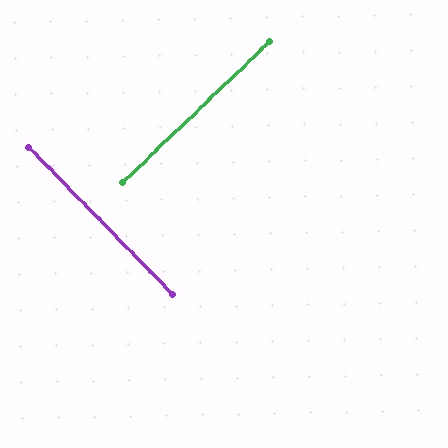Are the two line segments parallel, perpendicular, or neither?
Perpendicular — they meet at approximately 90°.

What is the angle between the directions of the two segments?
Approximately 90 degrees.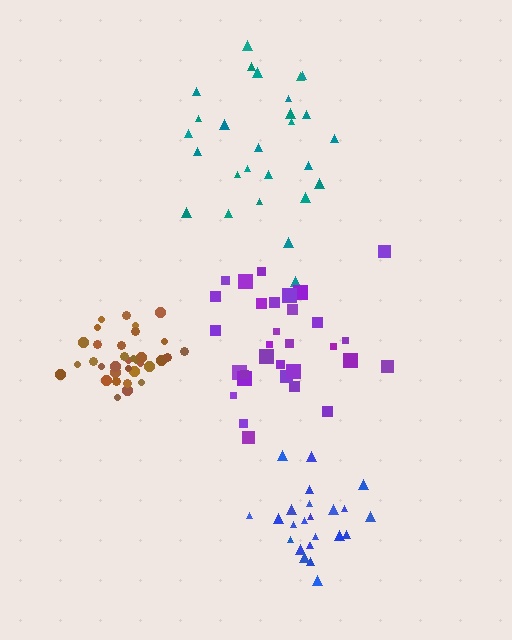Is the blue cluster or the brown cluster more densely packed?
Brown.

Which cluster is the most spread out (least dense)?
Teal.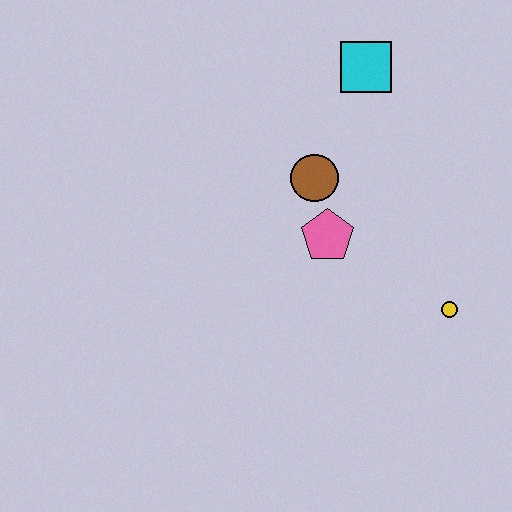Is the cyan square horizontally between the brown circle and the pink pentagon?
No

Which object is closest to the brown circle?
The pink pentagon is closest to the brown circle.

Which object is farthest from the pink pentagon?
The cyan square is farthest from the pink pentagon.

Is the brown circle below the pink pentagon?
No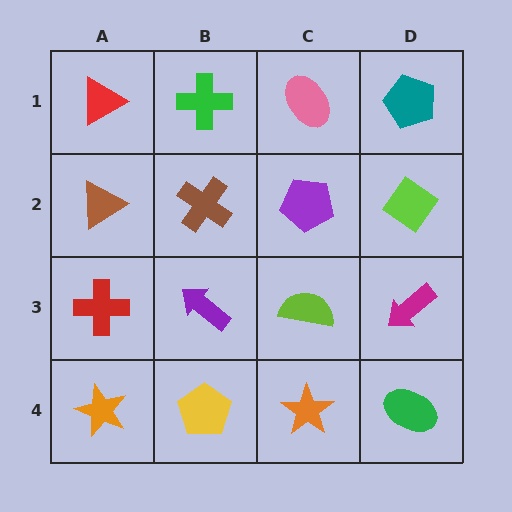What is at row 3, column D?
A magenta arrow.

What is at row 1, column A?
A red triangle.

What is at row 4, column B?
A yellow pentagon.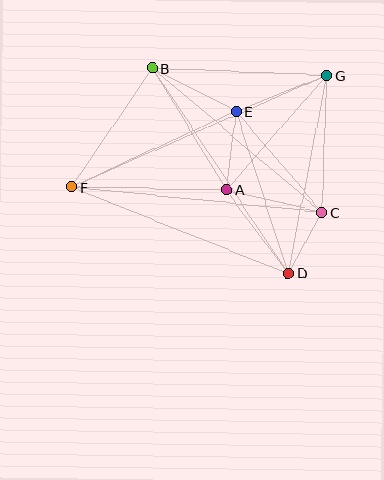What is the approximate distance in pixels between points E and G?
The distance between E and G is approximately 98 pixels.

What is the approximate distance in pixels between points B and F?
The distance between B and F is approximately 144 pixels.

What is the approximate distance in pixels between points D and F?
The distance between D and F is approximately 234 pixels.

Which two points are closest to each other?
Points C and D are closest to each other.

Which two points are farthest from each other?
Points F and G are farthest from each other.